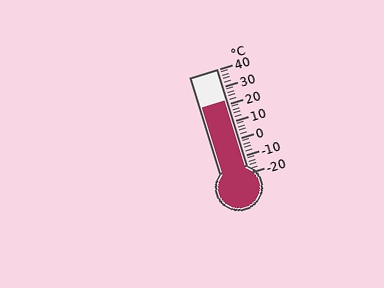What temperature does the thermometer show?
The thermometer shows approximately 22°C.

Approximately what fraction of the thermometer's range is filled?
The thermometer is filled to approximately 70% of its range.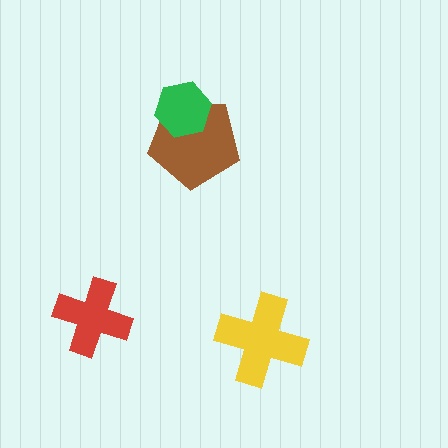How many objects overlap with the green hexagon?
1 object overlaps with the green hexagon.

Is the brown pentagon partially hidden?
Yes, it is partially covered by another shape.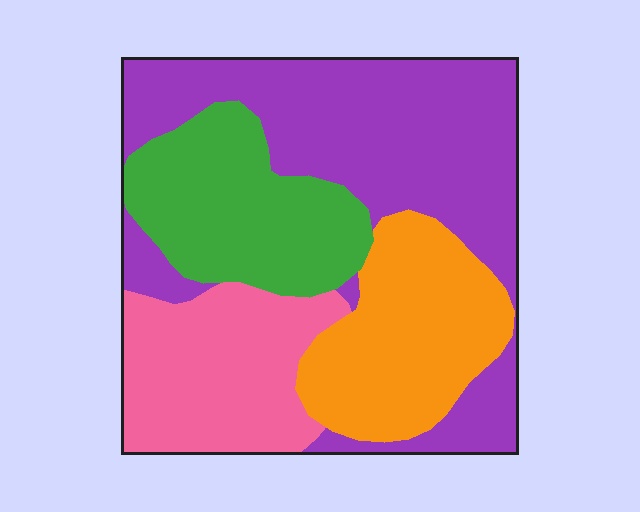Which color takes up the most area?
Purple, at roughly 40%.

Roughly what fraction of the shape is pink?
Pink covers 20% of the shape.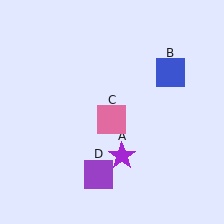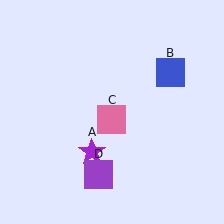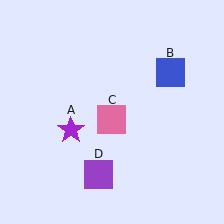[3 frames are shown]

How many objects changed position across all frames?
1 object changed position: purple star (object A).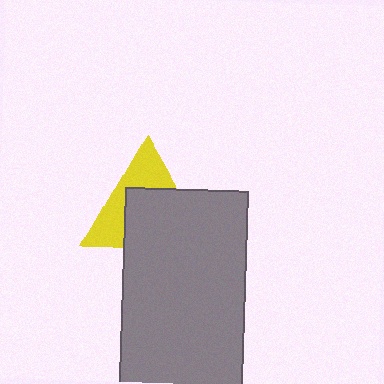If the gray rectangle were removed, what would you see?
You would see the complete yellow triangle.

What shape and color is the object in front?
The object in front is a gray rectangle.